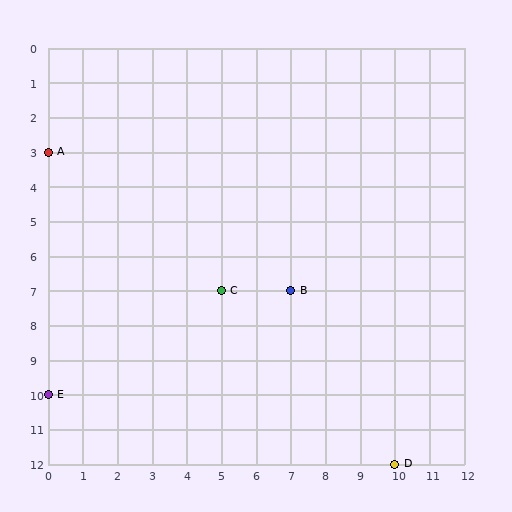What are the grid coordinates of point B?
Point B is at grid coordinates (7, 7).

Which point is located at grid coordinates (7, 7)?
Point B is at (7, 7).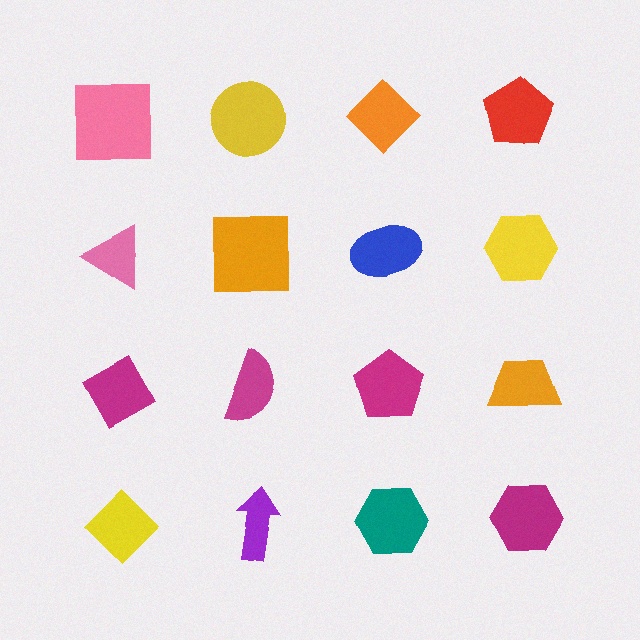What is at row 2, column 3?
A blue ellipse.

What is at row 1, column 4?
A red pentagon.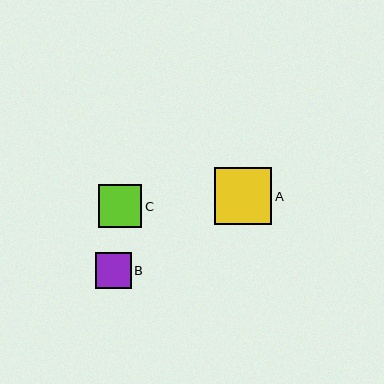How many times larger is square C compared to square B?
Square C is approximately 1.2 times the size of square B.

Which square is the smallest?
Square B is the smallest with a size of approximately 36 pixels.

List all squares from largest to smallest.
From largest to smallest: A, C, B.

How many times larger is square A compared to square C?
Square A is approximately 1.3 times the size of square C.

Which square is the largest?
Square A is the largest with a size of approximately 57 pixels.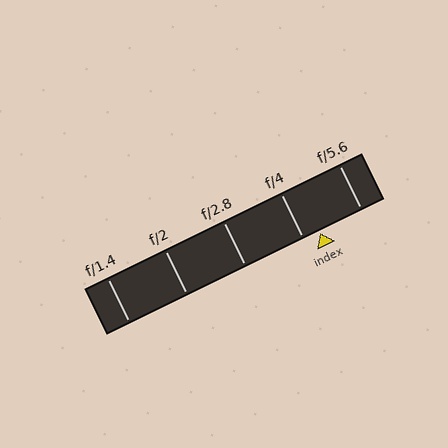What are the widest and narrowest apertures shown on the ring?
The widest aperture shown is f/1.4 and the narrowest is f/5.6.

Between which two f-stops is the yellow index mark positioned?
The index mark is between f/4 and f/5.6.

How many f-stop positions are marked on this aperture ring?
There are 5 f-stop positions marked.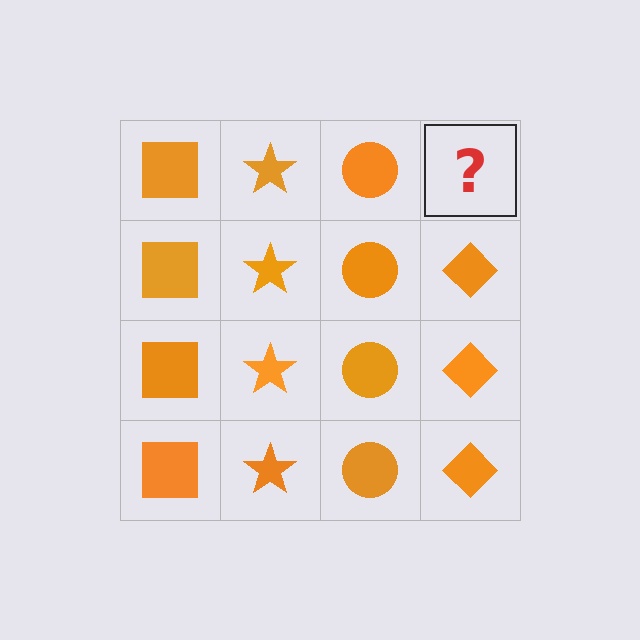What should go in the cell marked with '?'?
The missing cell should contain an orange diamond.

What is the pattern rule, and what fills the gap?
The rule is that each column has a consistent shape. The gap should be filled with an orange diamond.